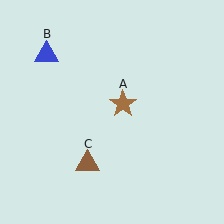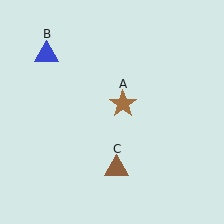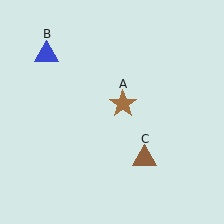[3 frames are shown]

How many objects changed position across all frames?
1 object changed position: brown triangle (object C).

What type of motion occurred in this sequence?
The brown triangle (object C) rotated counterclockwise around the center of the scene.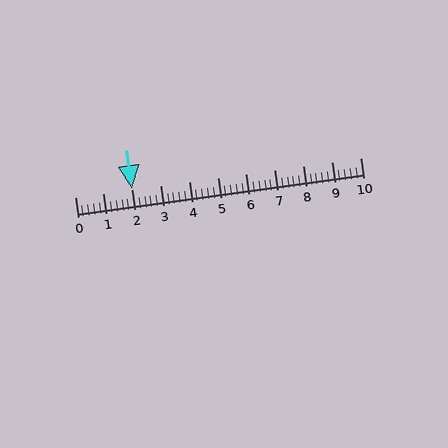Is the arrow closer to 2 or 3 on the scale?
The arrow is closer to 2.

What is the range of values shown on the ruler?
The ruler shows values from 0 to 10.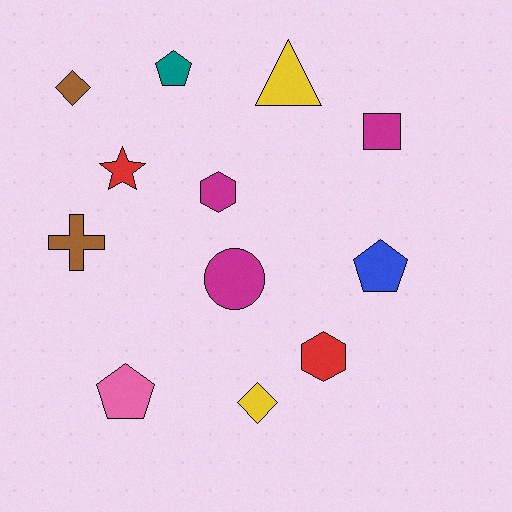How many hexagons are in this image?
There are 2 hexagons.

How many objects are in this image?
There are 12 objects.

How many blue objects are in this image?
There is 1 blue object.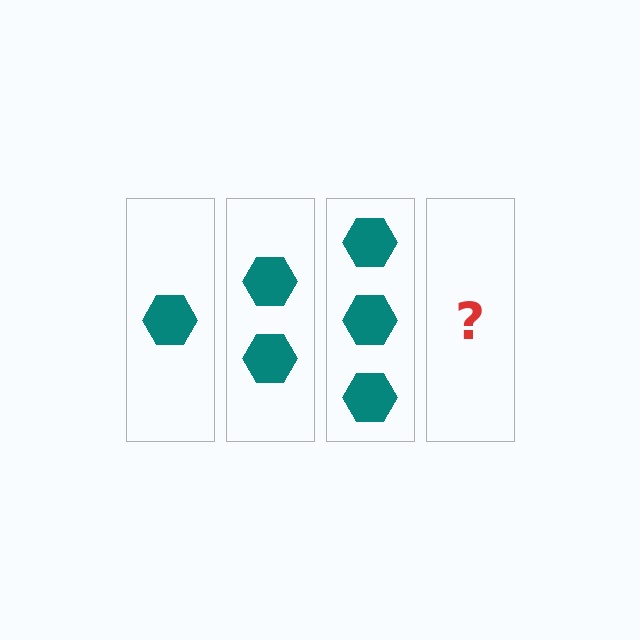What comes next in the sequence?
The next element should be 4 hexagons.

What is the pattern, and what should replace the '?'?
The pattern is that each step adds one more hexagon. The '?' should be 4 hexagons.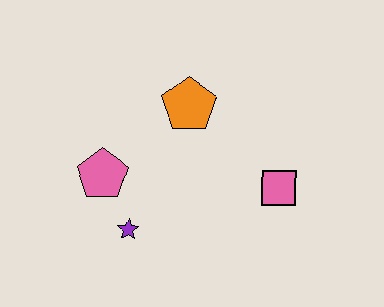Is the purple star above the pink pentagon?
No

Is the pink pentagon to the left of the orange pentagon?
Yes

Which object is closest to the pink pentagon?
The purple star is closest to the pink pentagon.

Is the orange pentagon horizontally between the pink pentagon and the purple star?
No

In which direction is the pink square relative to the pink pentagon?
The pink square is to the right of the pink pentagon.